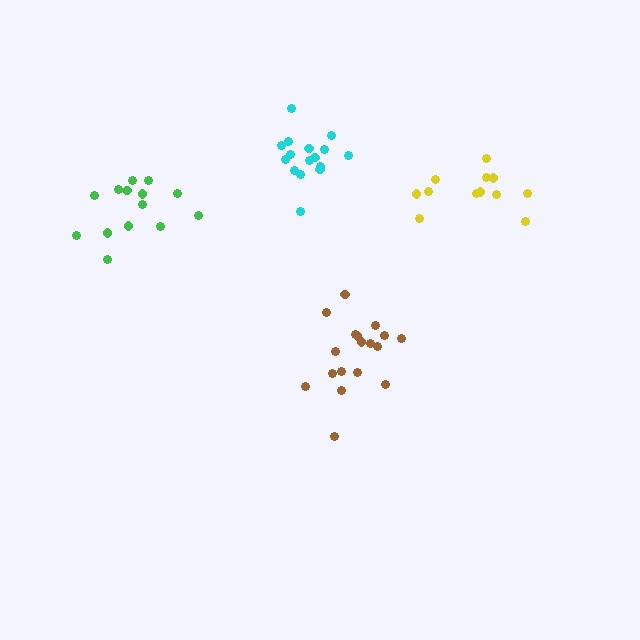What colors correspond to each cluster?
The clusters are colored: cyan, yellow, green, brown.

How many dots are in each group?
Group 1: 16 dots, Group 2: 12 dots, Group 3: 14 dots, Group 4: 18 dots (60 total).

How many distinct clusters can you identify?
There are 4 distinct clusters.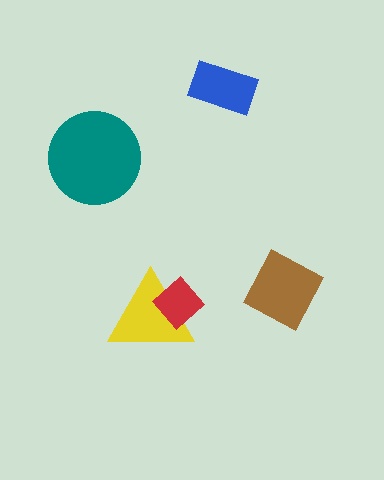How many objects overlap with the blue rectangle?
0 objects overlap with the blue rectangle.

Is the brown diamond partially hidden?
No, no other shape covers it.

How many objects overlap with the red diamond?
1 object overlaps with the red diamond.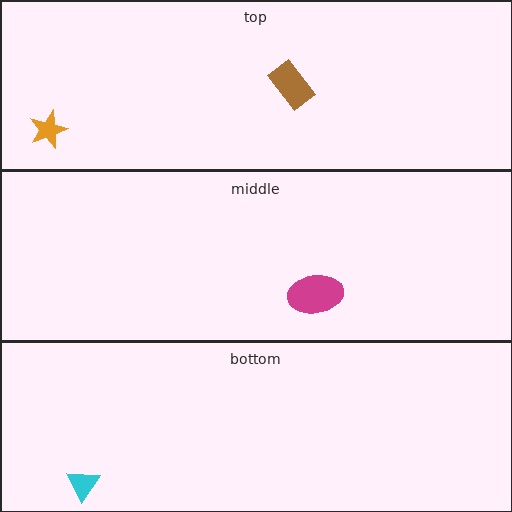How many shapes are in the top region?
2.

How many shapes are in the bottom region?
1.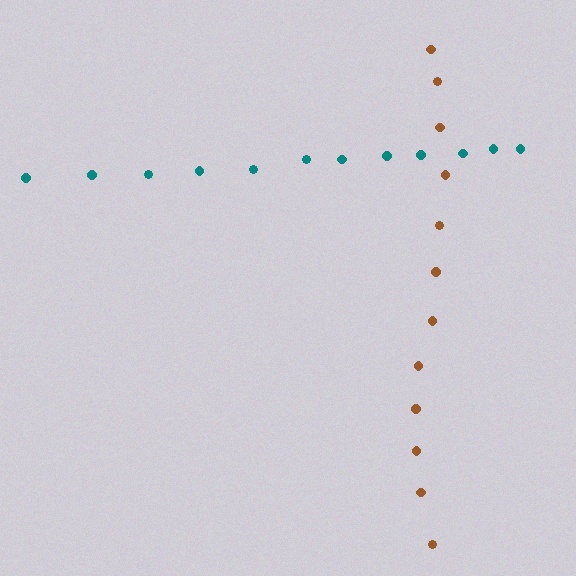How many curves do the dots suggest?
There are 2 distinct paths.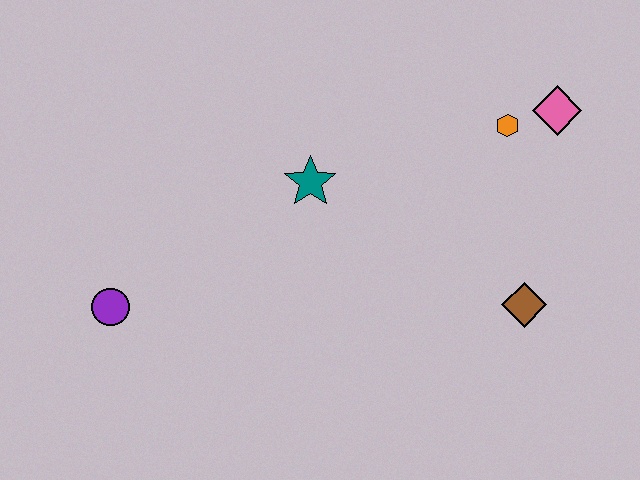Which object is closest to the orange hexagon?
The pink diamond is closest to the orange hexagon.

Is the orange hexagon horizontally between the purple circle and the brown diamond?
Yes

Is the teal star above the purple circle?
Yes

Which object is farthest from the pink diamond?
The purple circle is farthest from the pink diamond.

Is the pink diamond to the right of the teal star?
Yes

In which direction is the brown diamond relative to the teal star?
The brown diamond is to the right of the teal star.